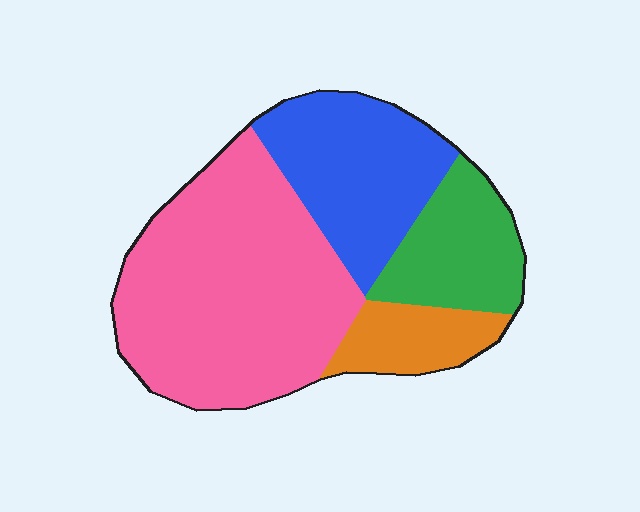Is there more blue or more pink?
Pink.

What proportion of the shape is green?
Green takes up less than a quarter of the shape.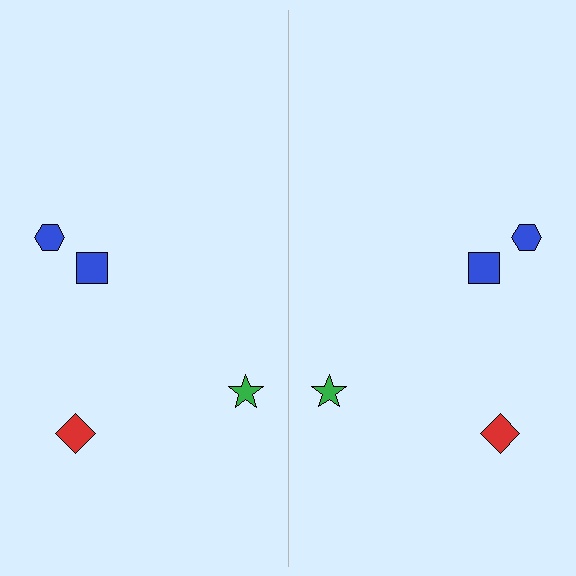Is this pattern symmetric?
Yes, this pattern has bilateral (reflection) symmetry.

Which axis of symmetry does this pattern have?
The pattern has a vertical axis of symmetry running through the center of the image.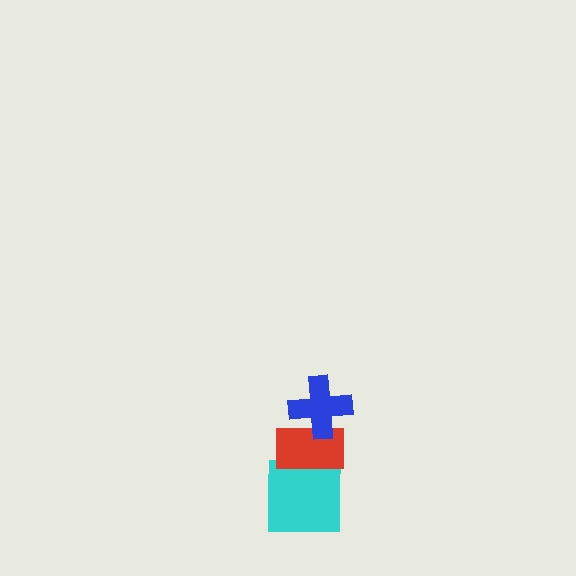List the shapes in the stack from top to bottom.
From top to bottom: the blue cross, the red rectangle, the cyan square.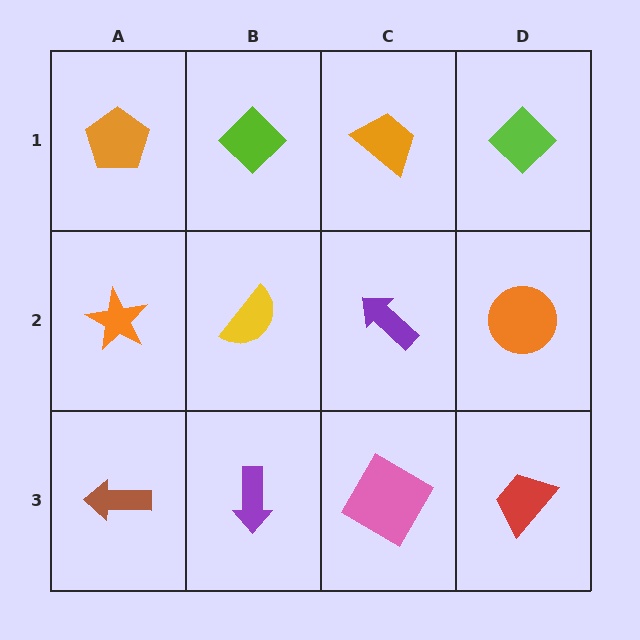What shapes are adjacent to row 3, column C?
A purple arrow (row 2, column C), a purple arrow (row 3, column B), a red trapezoid (row 3, column D).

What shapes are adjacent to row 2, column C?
An orange trapezoid (row 1, column C), a pink diamond (row 3, column C), a yellow semicircle (row 2, column B), an orange circle (row 2, column D).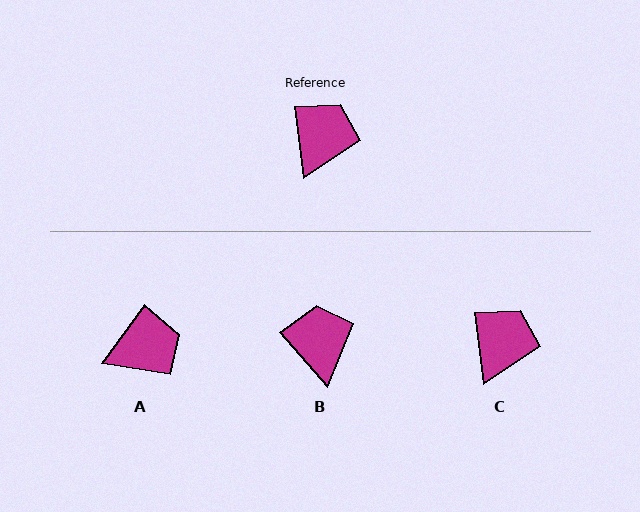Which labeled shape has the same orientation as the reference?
C.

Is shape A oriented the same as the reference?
No, it is off by about 42 degrees.